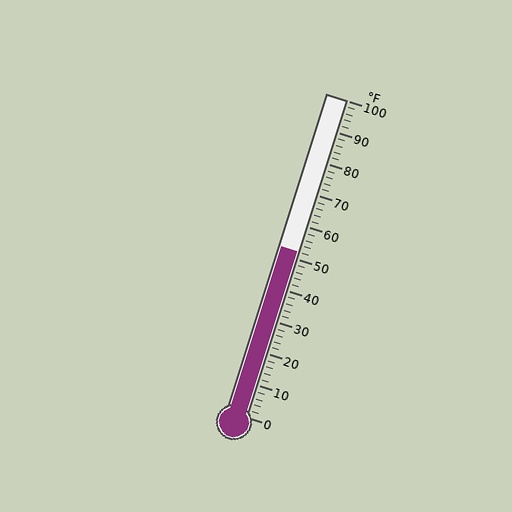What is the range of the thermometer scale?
The thermometer scale ranges from 0°F to 100°F.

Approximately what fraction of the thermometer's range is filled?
The thermometer is filled to approximately 50% of its range.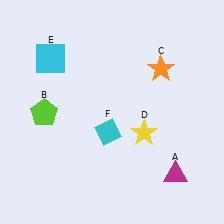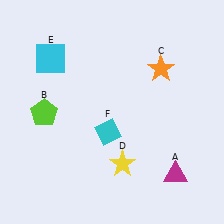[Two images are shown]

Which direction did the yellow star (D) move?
The yellow star (D) moved down.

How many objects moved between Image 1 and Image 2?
1 object moved between the two images.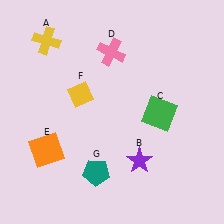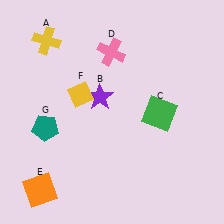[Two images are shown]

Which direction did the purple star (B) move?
The purple star (B) moved up.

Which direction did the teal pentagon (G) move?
The teal pentagon (G) moved left.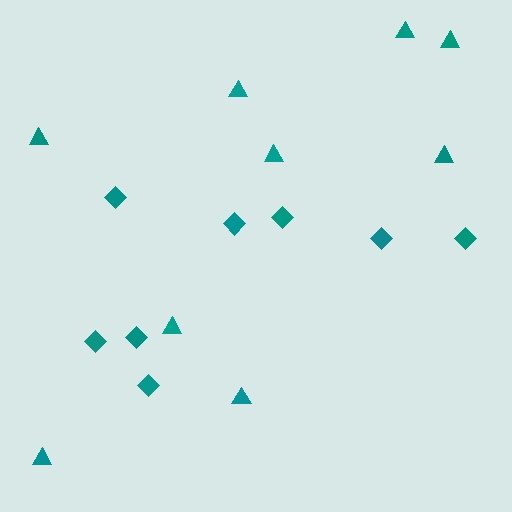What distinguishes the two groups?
There are 2 groups: one group of diamonds (8) and one group of triangles (9).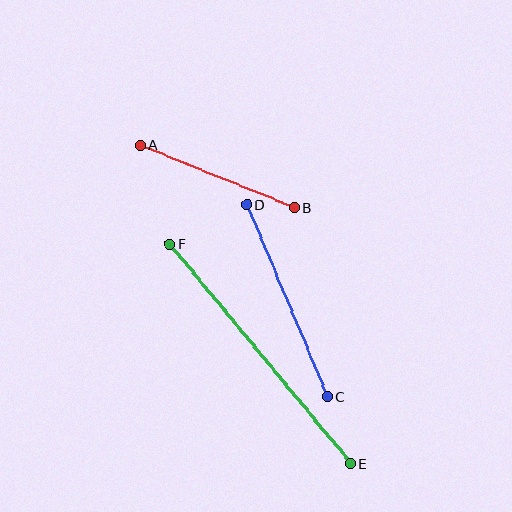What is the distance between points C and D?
The distance is approximately 209 pixels.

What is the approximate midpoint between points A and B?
The midpoint is at approximately (218, 176) pixels.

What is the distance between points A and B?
The distance is approximately 167 pixels.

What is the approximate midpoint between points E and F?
The midpoint is at approximately (260, 354) pixels.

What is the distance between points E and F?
The distance is approximately 284 pixels.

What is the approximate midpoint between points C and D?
The midpoint is at approximately (287, 301) pixels.